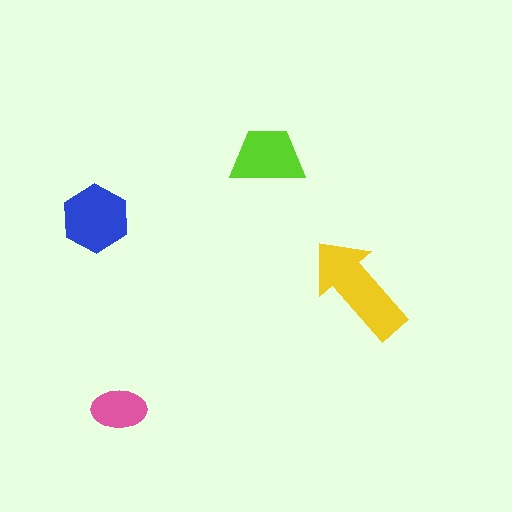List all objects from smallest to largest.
The pink ellipse, the lime trapezoid, the blue hexagon, the yellow arrow.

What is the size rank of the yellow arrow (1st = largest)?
1st.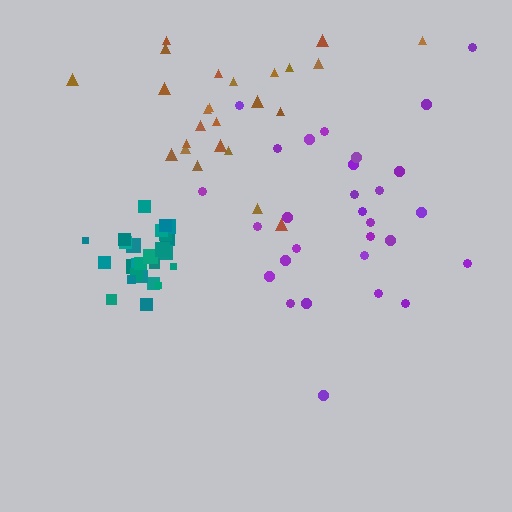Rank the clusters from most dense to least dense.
teal, purple, brown.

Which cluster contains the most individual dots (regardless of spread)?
Teal (31).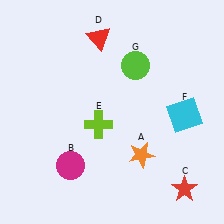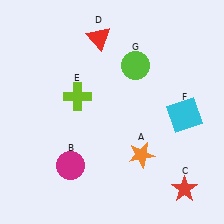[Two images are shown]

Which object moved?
The lime cross (E) moved up.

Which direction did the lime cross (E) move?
The lime cross (E) moved up.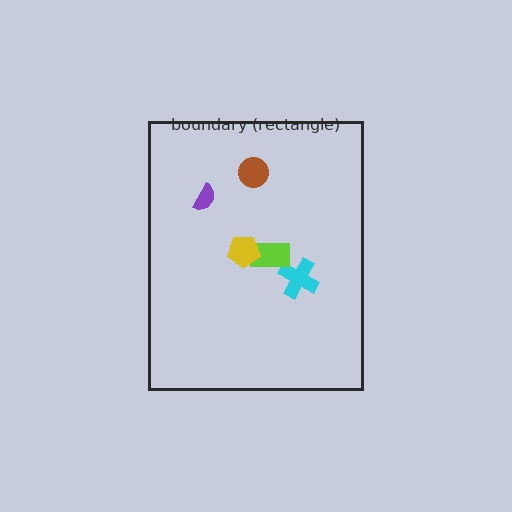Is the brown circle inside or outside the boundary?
Inside.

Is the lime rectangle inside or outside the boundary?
Inside.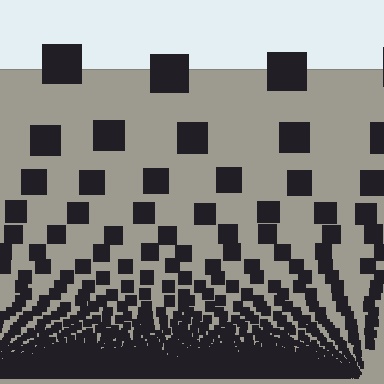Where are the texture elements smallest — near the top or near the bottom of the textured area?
Near the bottom.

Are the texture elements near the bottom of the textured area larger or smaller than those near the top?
Smaller. The gradient is inverted — elements near the bottom are smaller and denser.